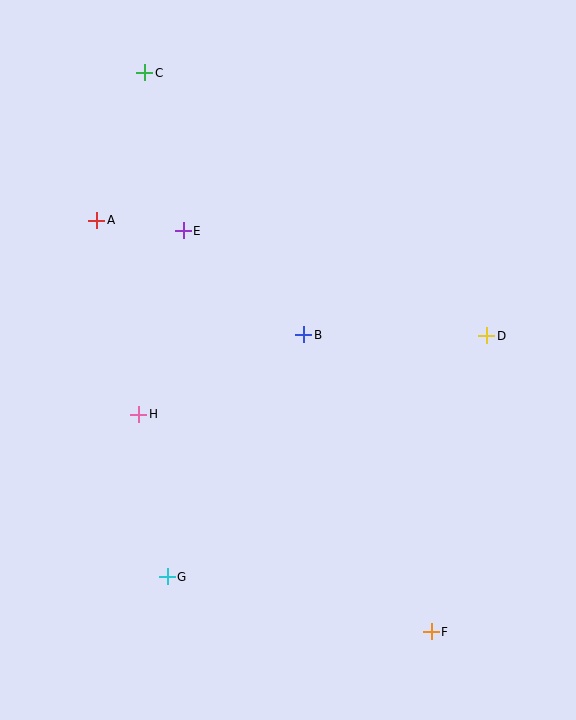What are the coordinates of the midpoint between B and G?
The midpoint between B and G is at (235, 456).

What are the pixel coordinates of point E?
Point E is at (183, 231).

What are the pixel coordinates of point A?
Point A is at (97, 220).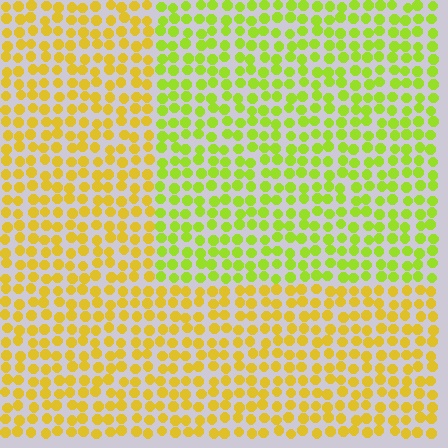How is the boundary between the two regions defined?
The boundary is defined purely by a slight shift in hue (about 34 degrees). Spacing, size, and orientation are identical on both sides.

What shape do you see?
I see a rectangle.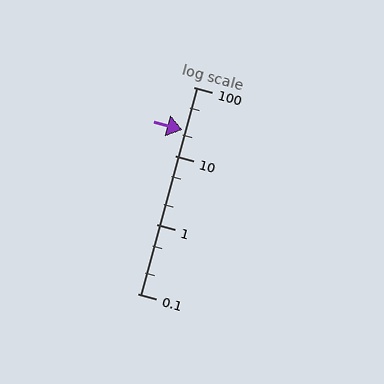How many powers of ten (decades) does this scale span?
The scale spans 3 decades, from 0.1 to 100.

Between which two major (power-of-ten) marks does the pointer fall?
The pointer is between 10 and 100.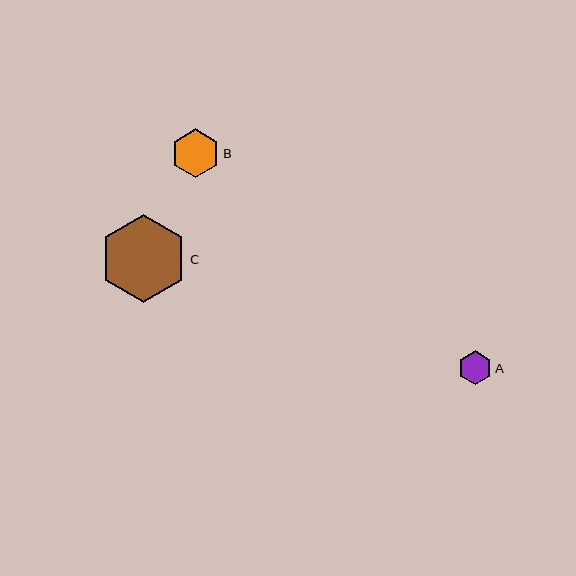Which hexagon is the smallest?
Hexagon A is the smallest with a size of approximately 34 pixels.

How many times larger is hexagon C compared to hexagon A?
Hexagon C is approximately 2.6 times the size of hexagon A.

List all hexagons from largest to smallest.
From largest to smallest: C, B, A.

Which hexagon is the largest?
Hexagon C is the largest with a size of approximately 88 pixels.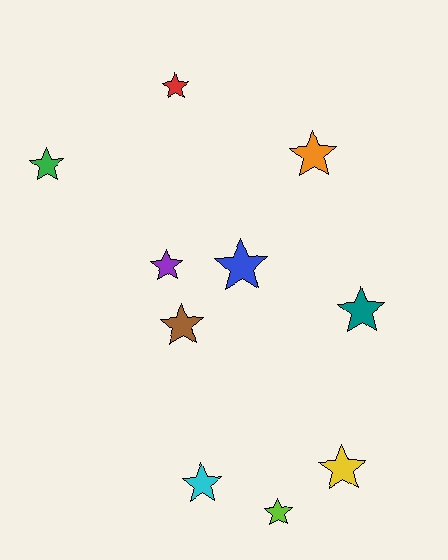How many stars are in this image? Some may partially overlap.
There are 10 stars.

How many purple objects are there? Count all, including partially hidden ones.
There is 1 purple object.